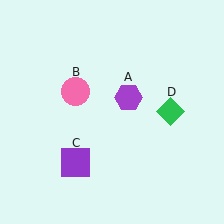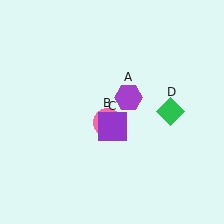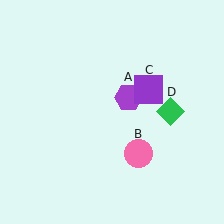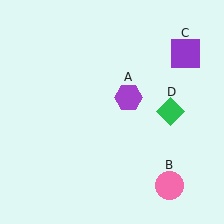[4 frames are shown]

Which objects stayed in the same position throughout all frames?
Purple hexagon (object A) and green diamond (object D) remained stationary.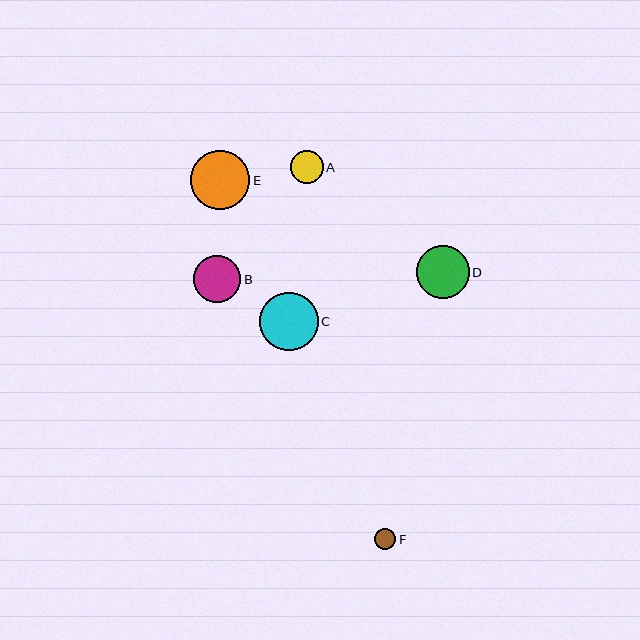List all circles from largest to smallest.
From largest to smallest: E, C, D, B, A, F.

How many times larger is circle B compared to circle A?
Circle B is approximately 1.4 times the size of circle A.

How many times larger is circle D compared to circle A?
Circle D is approximately 1.6 times the size of circle A.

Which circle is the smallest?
Circle F is the smallest with a size of approximately 21 pixels.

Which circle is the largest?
Circle E is the largest with a size of approximately 59 pixels.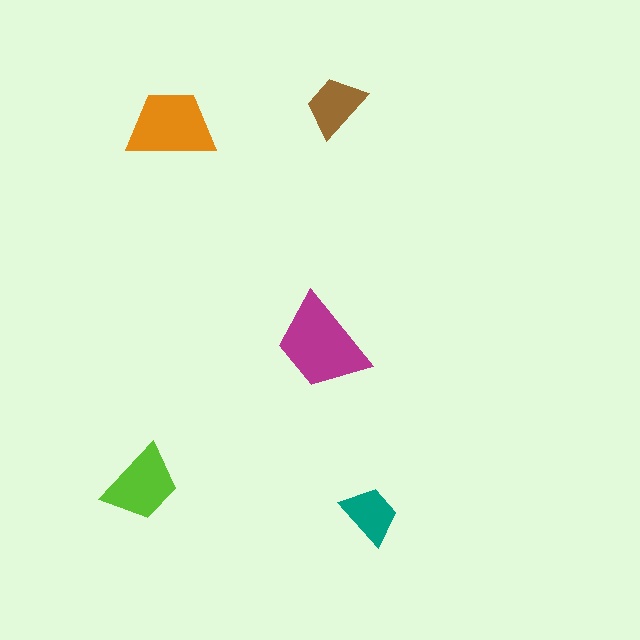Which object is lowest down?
The teal trapezoid is bottommost.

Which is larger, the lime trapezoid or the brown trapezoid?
The lime one.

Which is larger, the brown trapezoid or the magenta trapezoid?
The magenta one.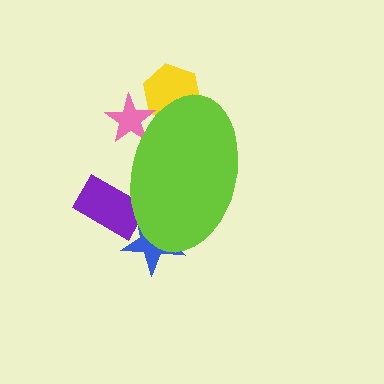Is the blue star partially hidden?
Yes, the blue star is partially hidden behind the lime ellipse.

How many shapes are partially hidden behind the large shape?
4 shapes are partially hidden.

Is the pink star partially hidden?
Yes, the pink star is partially hidden behind the lime ellipse.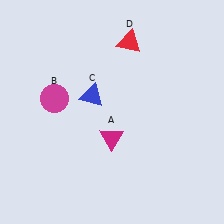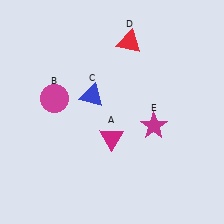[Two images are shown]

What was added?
A magenta star (E) was added in Image 2.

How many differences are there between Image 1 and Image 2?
There is 1 difference between the two images.